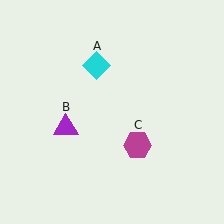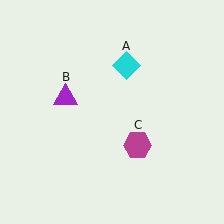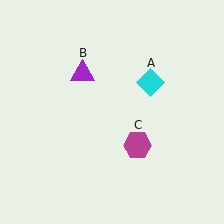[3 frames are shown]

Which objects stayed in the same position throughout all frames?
Magenta hexagon (object C) remained stationary.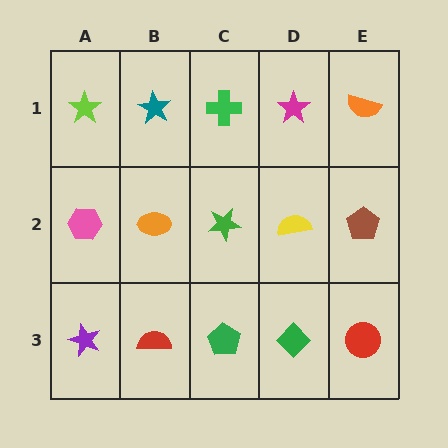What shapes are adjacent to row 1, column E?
A brown pentagon (row 2, column E), a magenta star (row 1, column D).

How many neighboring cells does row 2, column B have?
4.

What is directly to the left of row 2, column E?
A yellow semicircle.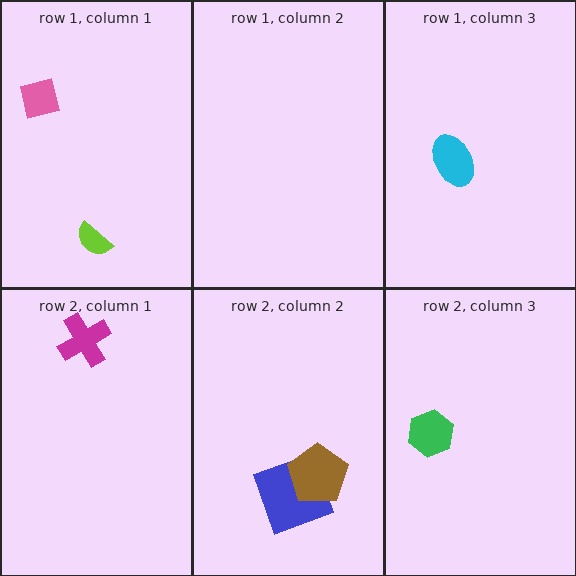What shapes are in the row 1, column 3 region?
The cyan ellipse.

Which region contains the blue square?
The row 2, column 2 region.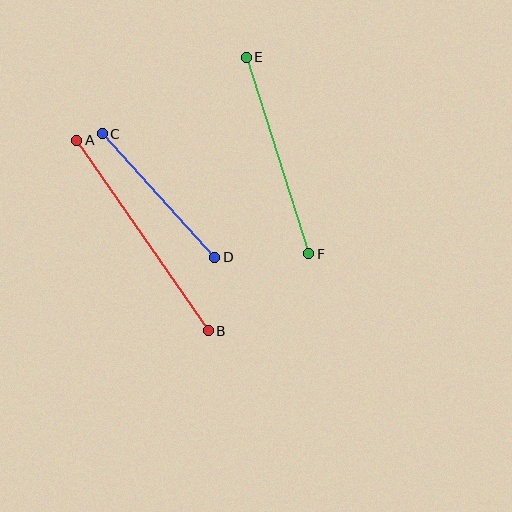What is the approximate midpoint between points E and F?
The midpoint is at approximately (277, 156) pixels.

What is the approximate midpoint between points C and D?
The midpoint is at approximately (158, 196) pixels.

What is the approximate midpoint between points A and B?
The midpoint is at approximately (142, 236) pixels.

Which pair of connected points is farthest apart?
Points A and B are farthest apart.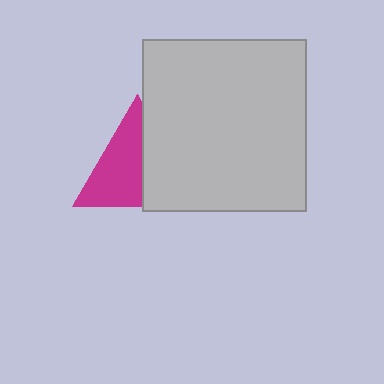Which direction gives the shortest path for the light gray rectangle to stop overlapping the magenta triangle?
Moving right gives the shortest separation.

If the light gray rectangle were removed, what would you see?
You would see the complete magenta triangle.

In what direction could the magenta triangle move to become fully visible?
The magenta triangle could move left. That would shift it out from behind the light gray rectangle entirely.